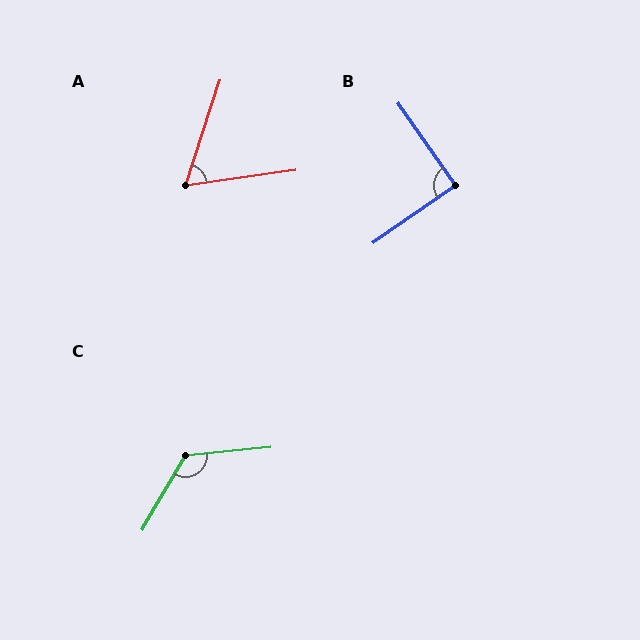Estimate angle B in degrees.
Approximately 90 degrees.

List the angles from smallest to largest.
A (64°), B (90°), C (126°).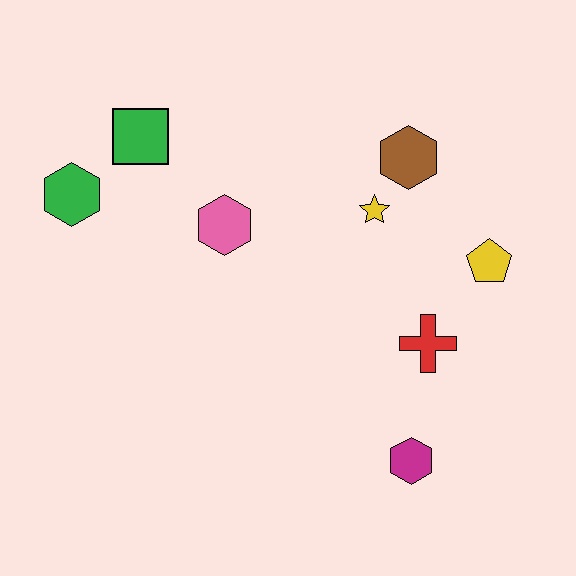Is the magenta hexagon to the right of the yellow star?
Yes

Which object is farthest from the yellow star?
The green hexagon is farthest from the yellow star.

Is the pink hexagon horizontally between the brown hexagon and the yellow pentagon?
No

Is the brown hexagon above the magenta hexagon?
Yes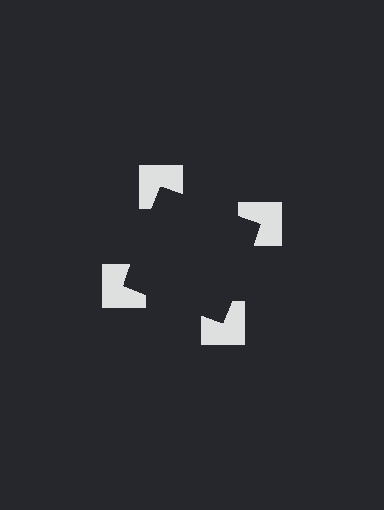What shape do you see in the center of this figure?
An illusory square — its edges are inferred from the aligned wedge cuts in the notched squares, not physically drawn.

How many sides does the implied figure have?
4 sides.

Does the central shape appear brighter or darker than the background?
It typically appears slightly darker than the background, even though no actual brightness change is drawn.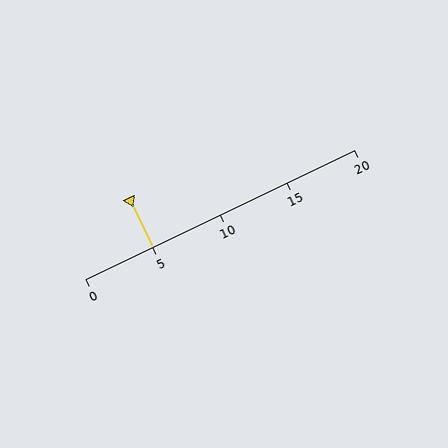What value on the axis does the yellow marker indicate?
The marker indicates approximately 5.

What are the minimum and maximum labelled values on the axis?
The axis runs from 0 to 20.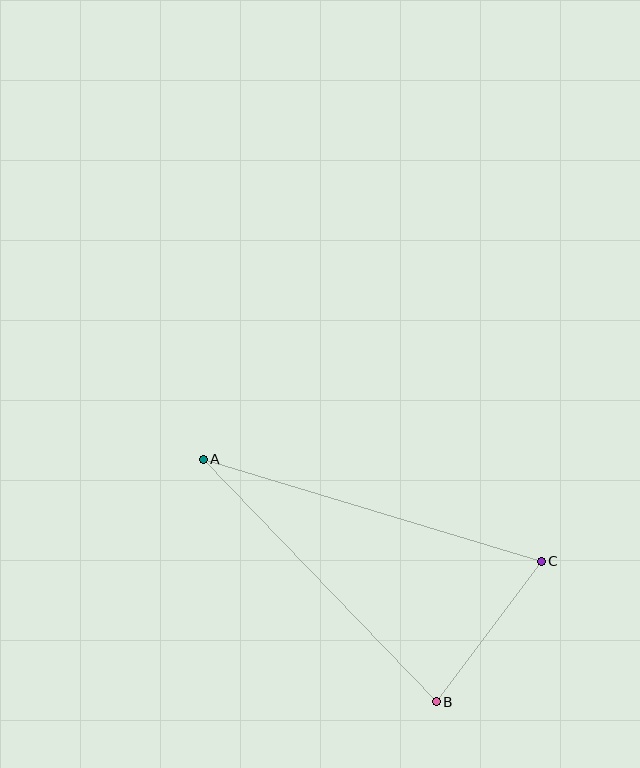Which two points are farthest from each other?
Points A and C are farthest from each other.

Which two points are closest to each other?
Points B and C are closest to each other.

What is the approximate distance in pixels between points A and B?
The distance between A and B is approximately 337 pixels.